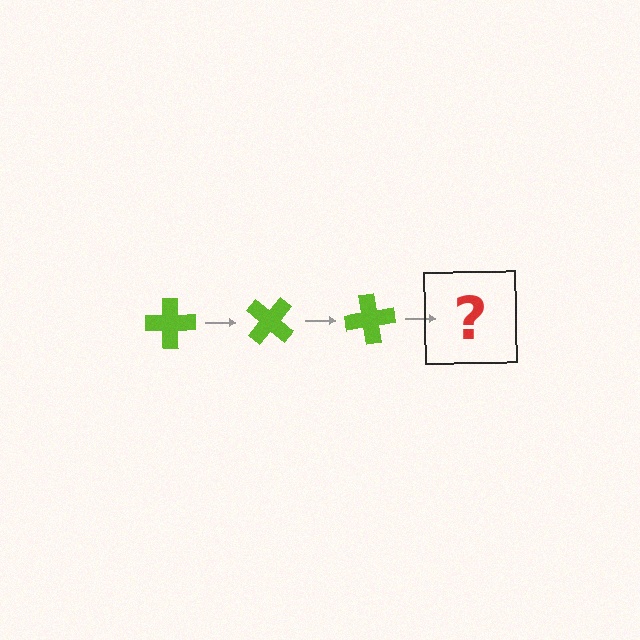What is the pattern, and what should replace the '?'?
The pattern is that the cross rotates 40 degrees each step. The '?' should be a lime cross rotated 120 degrees.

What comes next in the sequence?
The next element should be a lime cross rotated 120 degrees.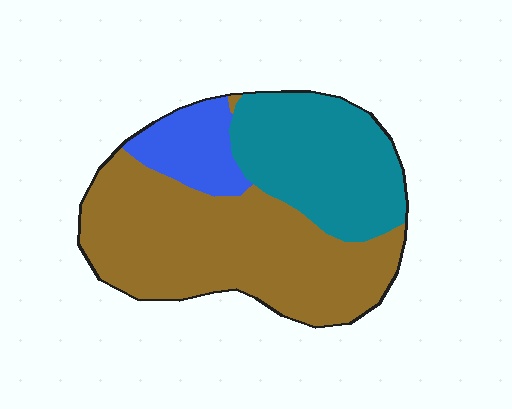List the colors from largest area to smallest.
From largest to smallest: brown, teal, blue.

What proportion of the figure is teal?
Teal takes up about one third (1/3) of the figure.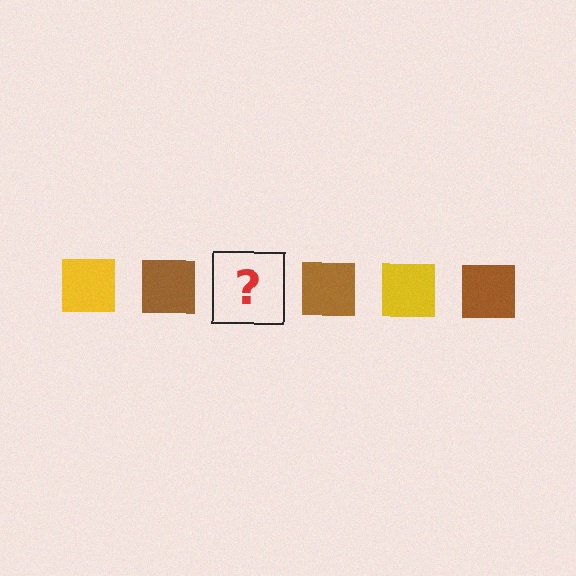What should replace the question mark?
The question mark should be replaced with a yellow square.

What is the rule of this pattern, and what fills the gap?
The rule is that the pattern cycles through yellow, brown squares. The gap should be filled with a yellow square.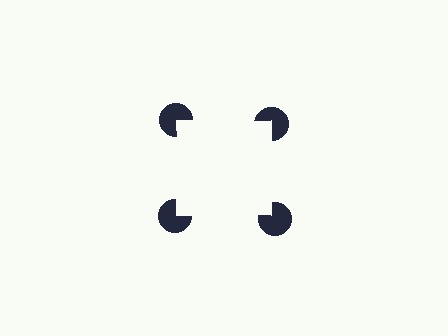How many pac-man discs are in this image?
There are 4 — one at each vertex of the illusory square.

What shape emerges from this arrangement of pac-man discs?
An illusory square — its edges are inferred from the aligned wedge cuts in the pac-man discs, not physically drawn.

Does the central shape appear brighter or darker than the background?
It typically appears slightly brighter than the background, even though no actual brightness change is drawn.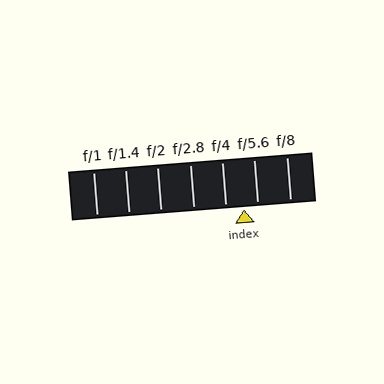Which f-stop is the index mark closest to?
The index mark is closest to f/5.6.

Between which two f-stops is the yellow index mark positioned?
The index mark is between f/4 and f/5.6.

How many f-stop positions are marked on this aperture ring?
There are 7 f-stop positions marked.